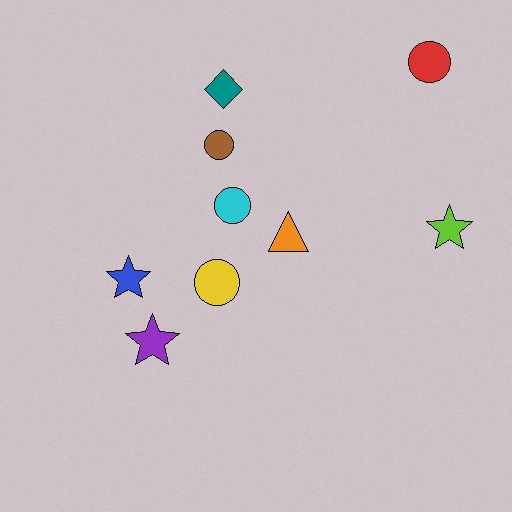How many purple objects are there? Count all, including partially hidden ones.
There is 1 purple object.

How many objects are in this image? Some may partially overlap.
There are 9 objects.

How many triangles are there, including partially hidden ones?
There is 1 triangle.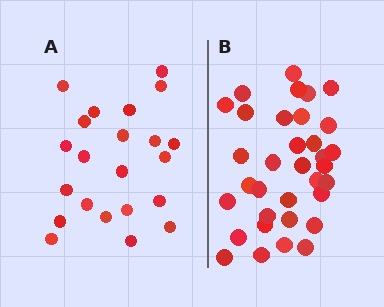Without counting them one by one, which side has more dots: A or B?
Region B (the right region) has more dots.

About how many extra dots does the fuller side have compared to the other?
Region B has roughly 12 or so more dots than region A.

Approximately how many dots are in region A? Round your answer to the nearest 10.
About 20 dots. (The exact count is 22, which rounds to 20.)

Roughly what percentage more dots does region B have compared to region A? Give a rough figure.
About 55% more.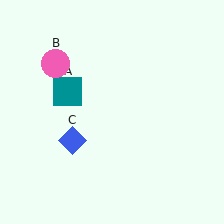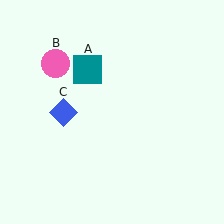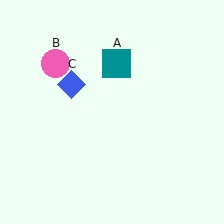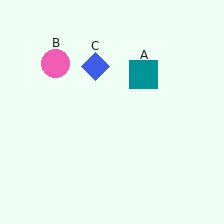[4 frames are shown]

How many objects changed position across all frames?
2 objects changed position: teal square (object A), blue diamond (object C).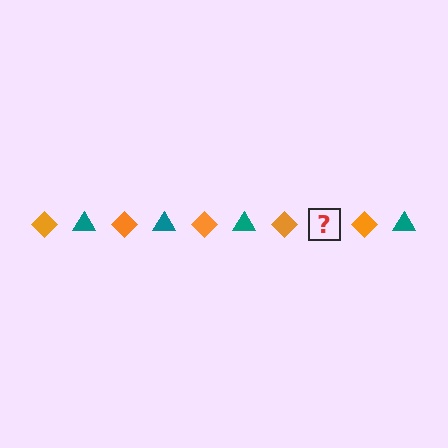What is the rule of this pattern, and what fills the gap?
The rule is that the pattern alternates between orange diamond and teal triangle. The gap should be filled with a teal triangle.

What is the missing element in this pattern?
The missing element is a teal triangle.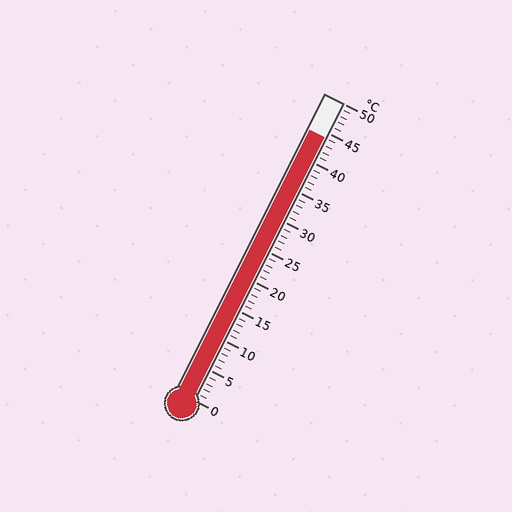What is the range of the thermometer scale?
The thermometer scale ranges from 0°C to 50°C.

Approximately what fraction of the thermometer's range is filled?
The thermometer is filled to approximately 90% of its range.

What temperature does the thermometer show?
The thermometer shows approximately 44°C.